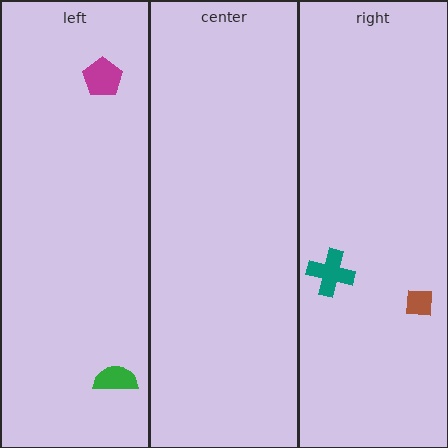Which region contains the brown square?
The right region.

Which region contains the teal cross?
The right region.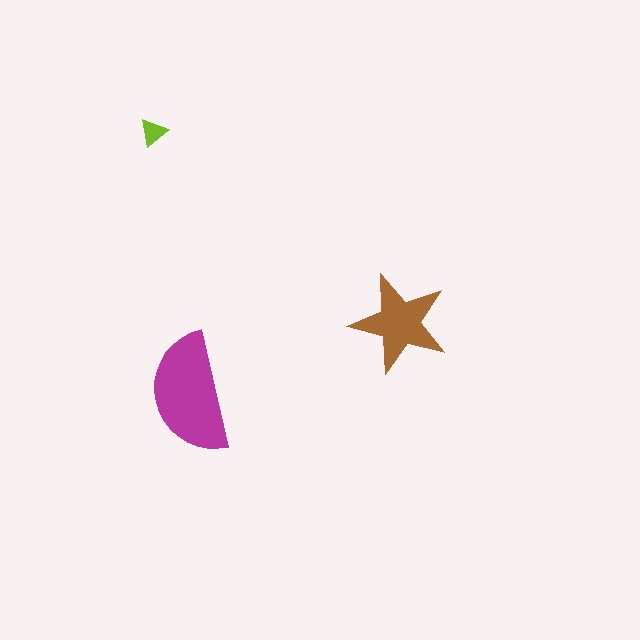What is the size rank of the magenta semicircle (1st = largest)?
1st.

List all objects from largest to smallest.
The magenta semicircle, the brown star, the lime triangle.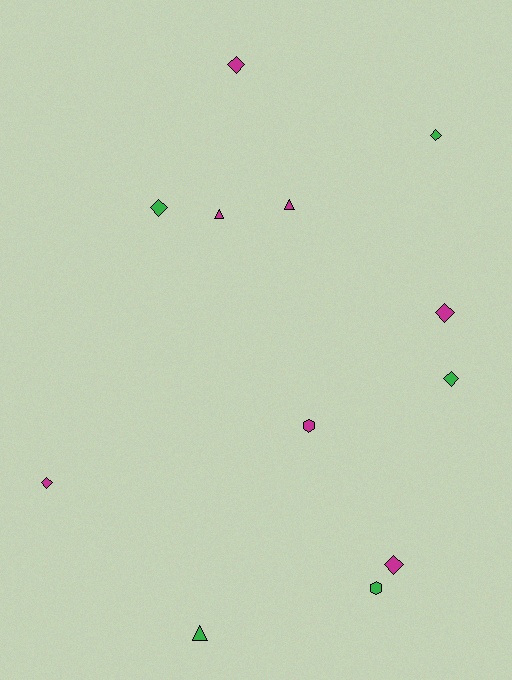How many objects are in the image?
There are 12 objects.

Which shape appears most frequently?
Diamond, with 7 objects.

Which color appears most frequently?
Magenta, with 7 objects.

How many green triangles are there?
There is 1 green triangle.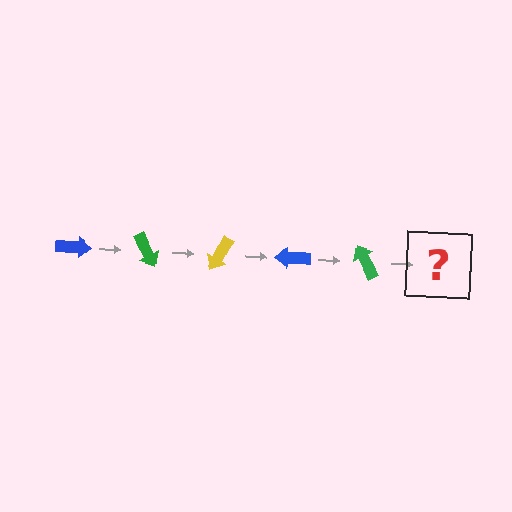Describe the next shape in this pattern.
It should be a yellow arrow, rotated 300 degrees from the start.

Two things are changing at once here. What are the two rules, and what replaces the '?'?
The two rules are that it rotates 60 degrees each step and the color cycles through blue, green, and yellow. The '?' should be a yellow arrow, rotated 300 degrees from the start.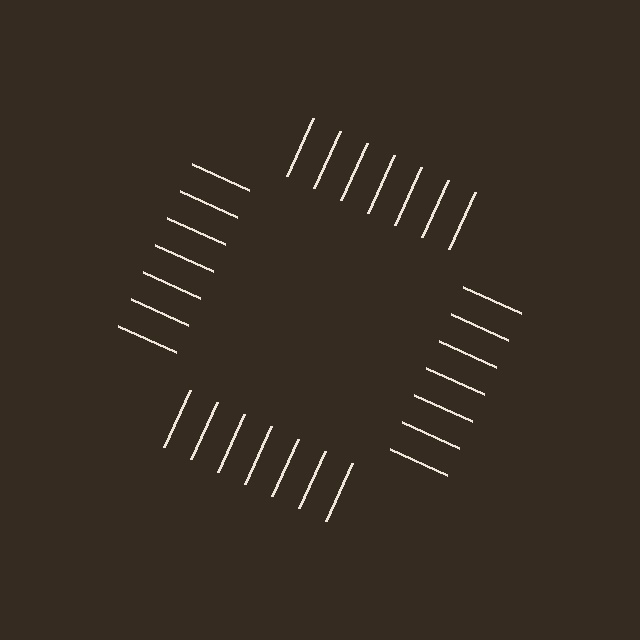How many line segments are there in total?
28 — 7 along each of the 4 edges.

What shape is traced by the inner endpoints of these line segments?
An illusory square — the line segments terminate on its edges but no continuous stroke is drawn.